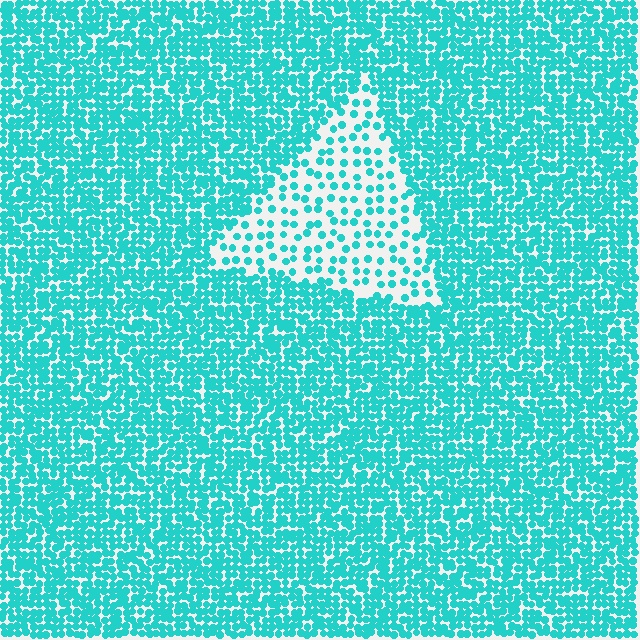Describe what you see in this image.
The image contains small cyan elements arranged at two different densities. A triangle-shaped region is visible where the elements are less densely packed than the surrounding area.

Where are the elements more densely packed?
The elements are more densely packed outside the triangle boundary.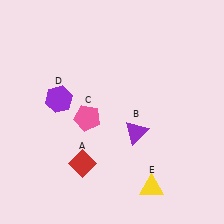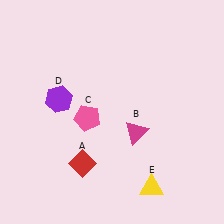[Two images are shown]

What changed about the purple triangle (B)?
In Image 1, B is purple. In Image 2, it changed to magenta.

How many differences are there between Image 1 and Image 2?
There is 1 difference between the two images.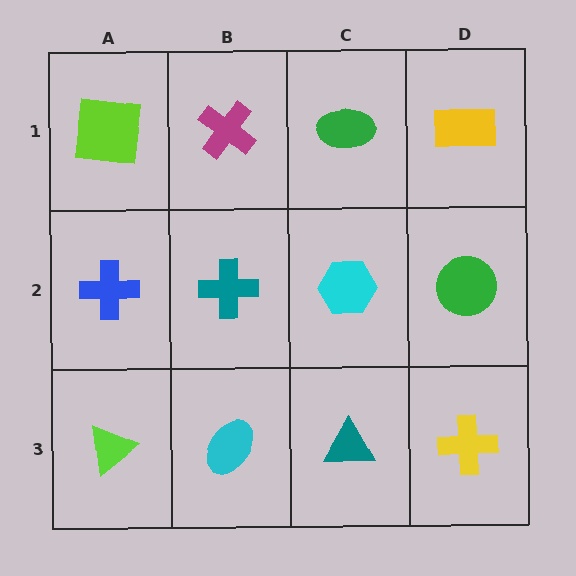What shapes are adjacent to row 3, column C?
A cyan hexagon (row 2, column C), a cyan ellipse (row 3, column B), a yellow cross (row 3, column D).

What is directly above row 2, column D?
A yellow rectangle.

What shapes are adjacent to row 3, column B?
A teal cross (row 2, column B), a lime triangle (row 3, column A), a teal triangle (row 3, column C).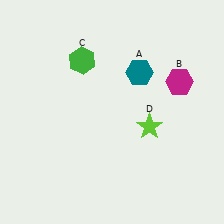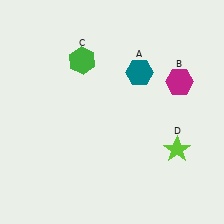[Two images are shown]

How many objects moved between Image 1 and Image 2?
1 object moved between the two images.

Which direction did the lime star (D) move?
The lime star (D) moved right.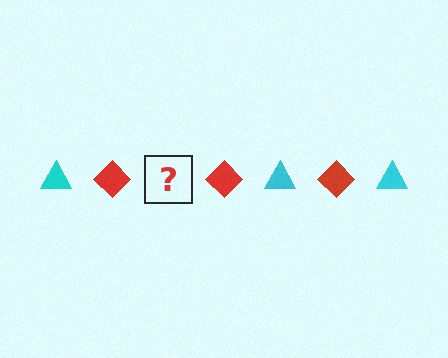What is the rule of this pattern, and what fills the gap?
The rule is that the pattern alternates between cyan triangle and red diamond. The gap should be filled with a cyan triangle.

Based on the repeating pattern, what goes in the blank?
The blank should be a cyan triangle.